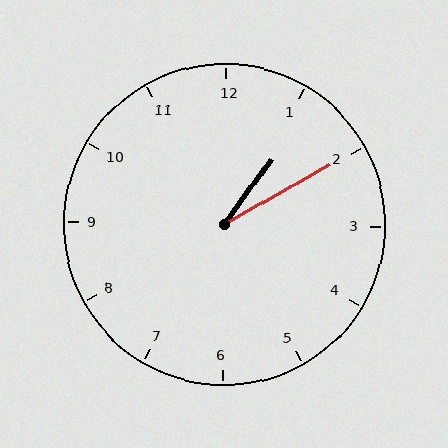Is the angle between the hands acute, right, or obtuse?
It is acute.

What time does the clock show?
1:10.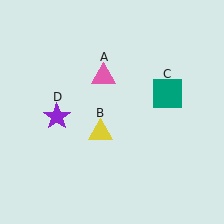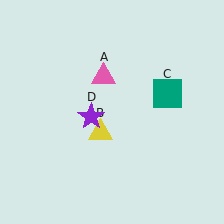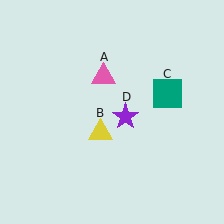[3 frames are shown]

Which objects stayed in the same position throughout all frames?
Pink triangle (object A) and yellow triangle (object B) and teal square (object C) remained stationary.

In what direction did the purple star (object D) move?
The purple star (object D) moved right.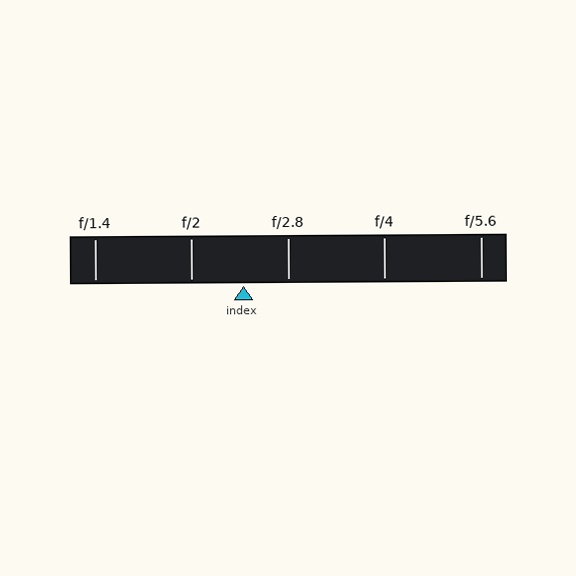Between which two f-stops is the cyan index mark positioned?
The index mark is between f/2 and f/2.8.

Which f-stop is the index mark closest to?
The index mark is closest to f/2.8.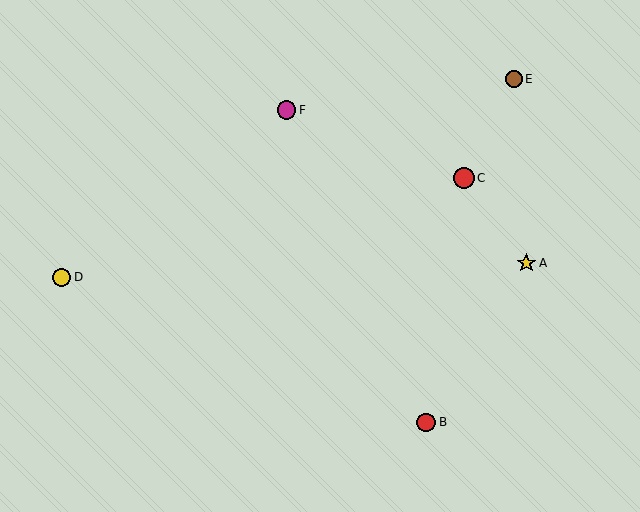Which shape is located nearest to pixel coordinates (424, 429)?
The red circle (labeled B) at (426, 422) is nearest to that location.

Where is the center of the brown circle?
The center of the brown circle is at (514, 79).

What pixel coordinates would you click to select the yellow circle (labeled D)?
Click at (62, 277) to select the yellow circle D.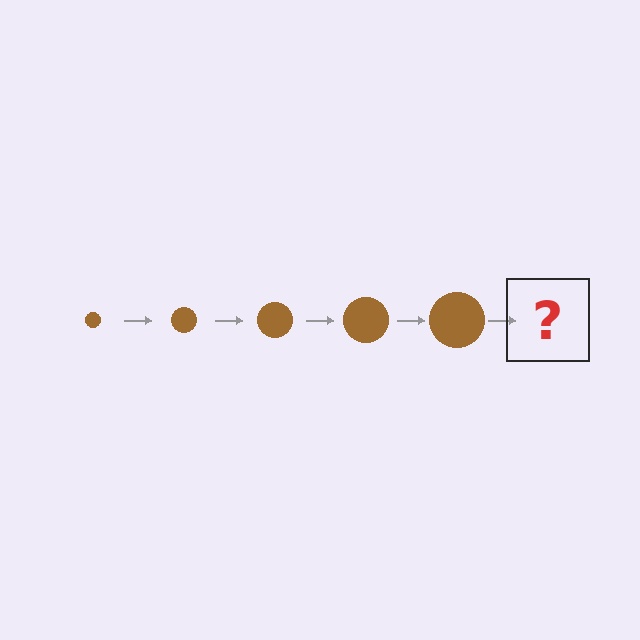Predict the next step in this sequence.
The next step is a brown circle, larger than the previous one.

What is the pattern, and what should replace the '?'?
The pattern is that the circle gets progressively larger each step. The '?' should be a brown circle, larger than the previous one.